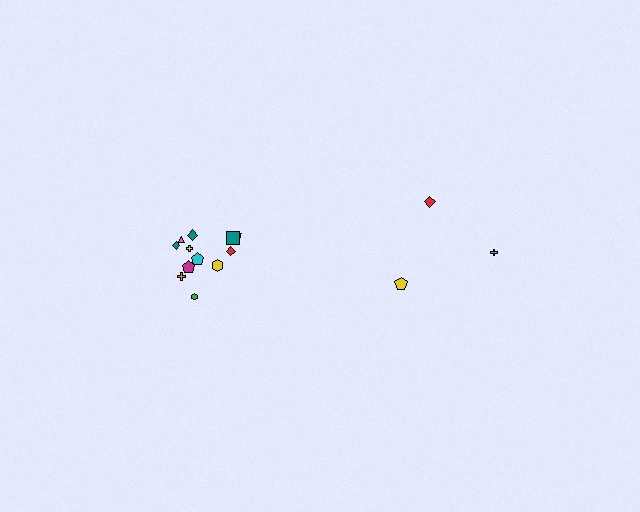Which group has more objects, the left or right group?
The left group.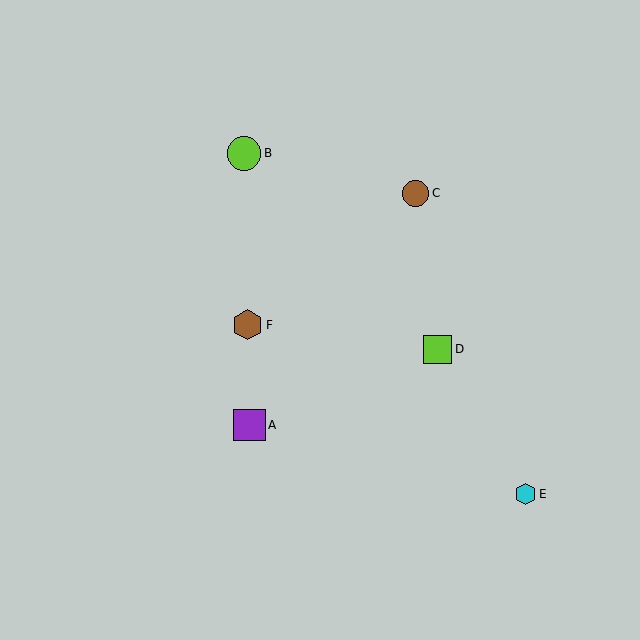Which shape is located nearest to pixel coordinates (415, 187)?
The brown circle (labeled C) at (416, 193) is nearest to that location.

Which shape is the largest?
The lime circle (labeled B) is the largest.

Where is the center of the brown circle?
The center of the brown circle is at (416, 193).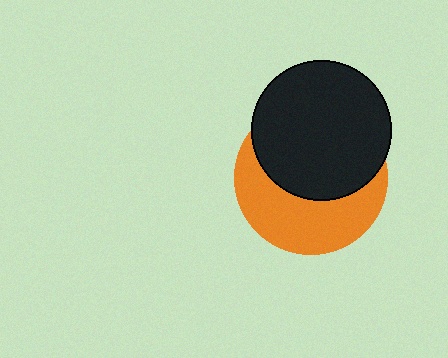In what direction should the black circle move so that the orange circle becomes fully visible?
The black circle should move up. That is the shortest direction to clear the overlap and leave the orange circle fully visible.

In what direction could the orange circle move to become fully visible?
The orange circle could move down. That would shift it out from behind the black circle entirely.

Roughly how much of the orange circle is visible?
About half of it is visible (roughly 46%).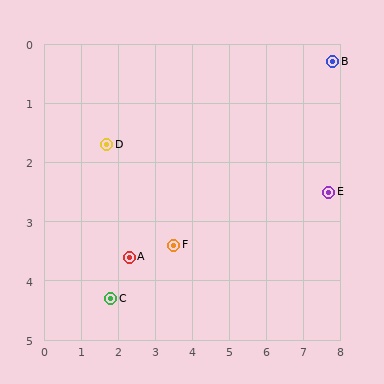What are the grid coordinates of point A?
Point A is at approximately (2.3, 3.6).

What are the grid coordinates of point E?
Point E is at approximately (7.7, 2.5).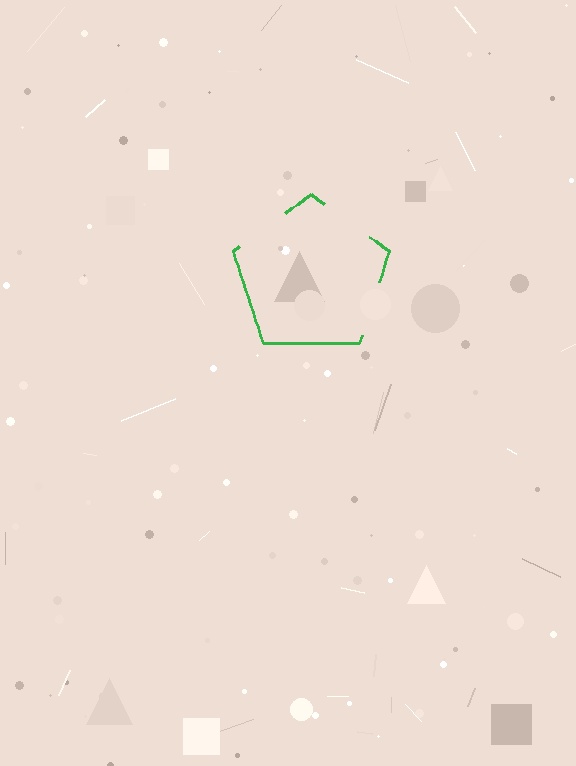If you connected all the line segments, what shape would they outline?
They would outline a pentagon.